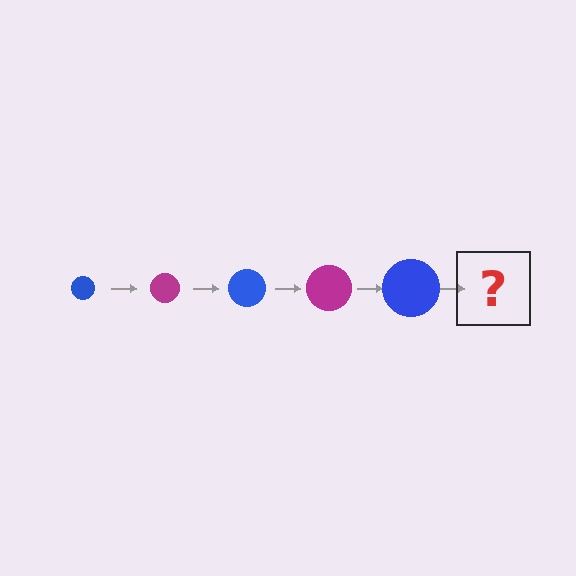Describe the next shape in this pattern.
It should be a magenta circle, larger than the previous one.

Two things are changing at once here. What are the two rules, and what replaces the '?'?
The two rules are that the circle grows larger each step and the color cycles through blue and magenta. The '?' should be a magenta circle, larger than the previous one.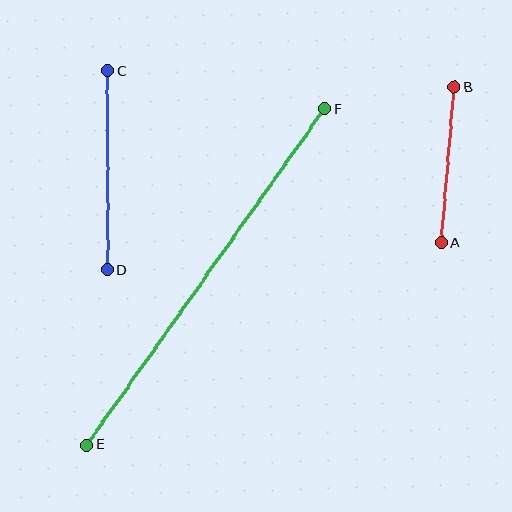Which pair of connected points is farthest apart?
Points E and F are farthest apart.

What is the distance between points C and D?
The distance is approximately 199 pixels.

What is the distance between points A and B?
The distance is approximately 156 pixels.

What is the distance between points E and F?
The distance is approximately 412 pixels.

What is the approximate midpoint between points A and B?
The midpoint is at approximately (448, 165) pixels.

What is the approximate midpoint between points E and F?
The midpoint is at approximately (206, 277) pixels.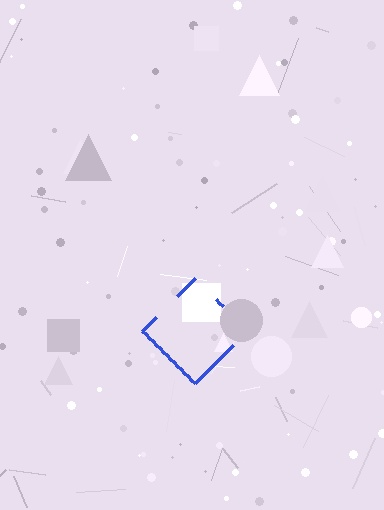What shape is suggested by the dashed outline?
The dashed outline suggests a diamond.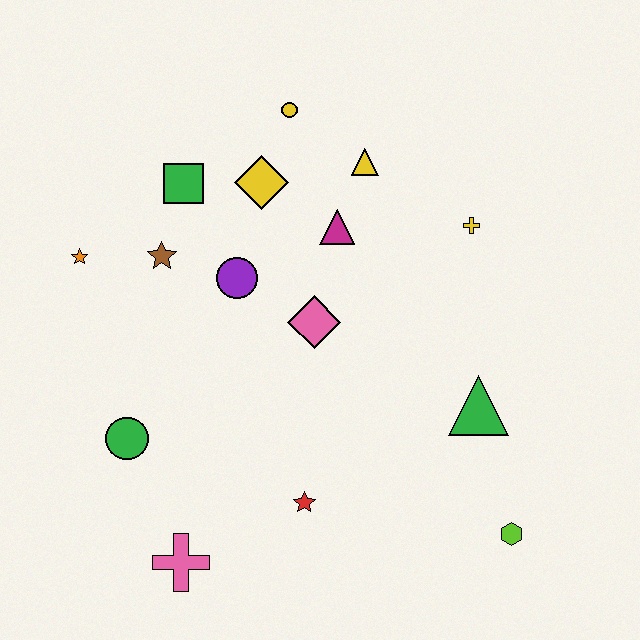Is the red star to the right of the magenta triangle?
No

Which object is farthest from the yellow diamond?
The lime hexagon is farthest from the yellow diamond.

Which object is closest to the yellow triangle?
The magenta triangle is closest to the yellow triangle.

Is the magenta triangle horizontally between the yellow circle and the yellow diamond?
No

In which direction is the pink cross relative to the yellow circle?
The pink cross is below the yellow circle.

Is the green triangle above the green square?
No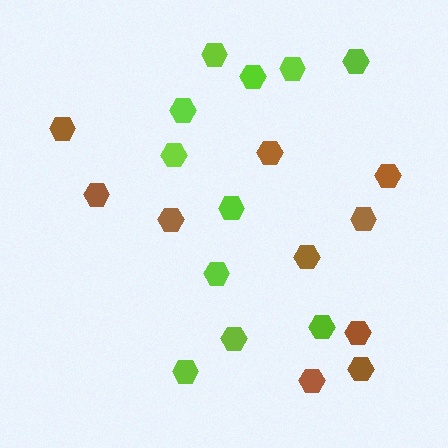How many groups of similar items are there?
There are 2 groups: one group of brown hexagons (10) and one group of lime hexagons (11).